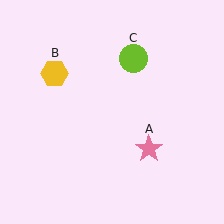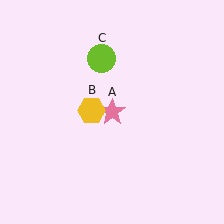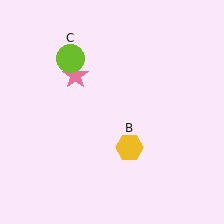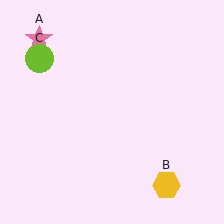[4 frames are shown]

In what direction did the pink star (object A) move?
The pink star (object A) moved up and to the left.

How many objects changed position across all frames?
3 objects changed position: pink star (object A), yellow hexagon (object B), lime circle (object C).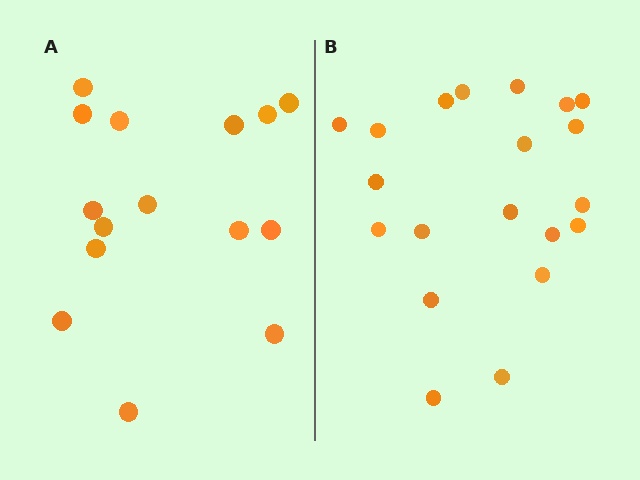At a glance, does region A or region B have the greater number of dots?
Region B (the right region) has more dots.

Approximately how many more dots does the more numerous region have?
Region B has about 5 more dots than region A.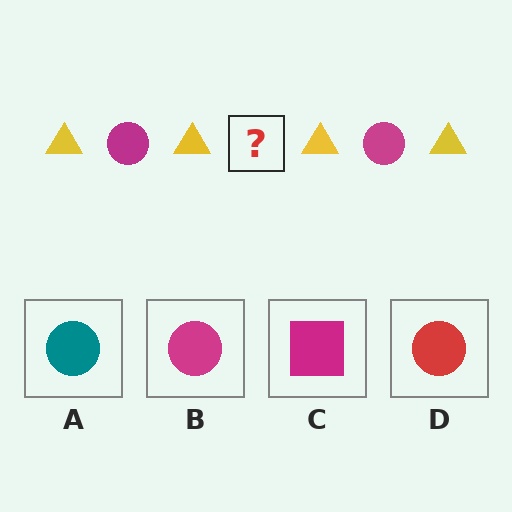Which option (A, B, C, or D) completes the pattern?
B.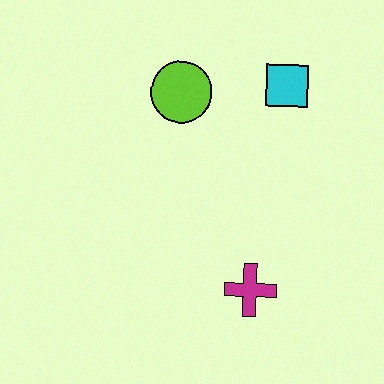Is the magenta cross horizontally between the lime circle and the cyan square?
Yes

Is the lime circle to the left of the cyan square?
Yes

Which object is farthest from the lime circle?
The magenta cross is farthest from the lime circle.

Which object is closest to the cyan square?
The lime circle is closest to the cyan square.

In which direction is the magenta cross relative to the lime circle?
The magenta cross is below the lime circle.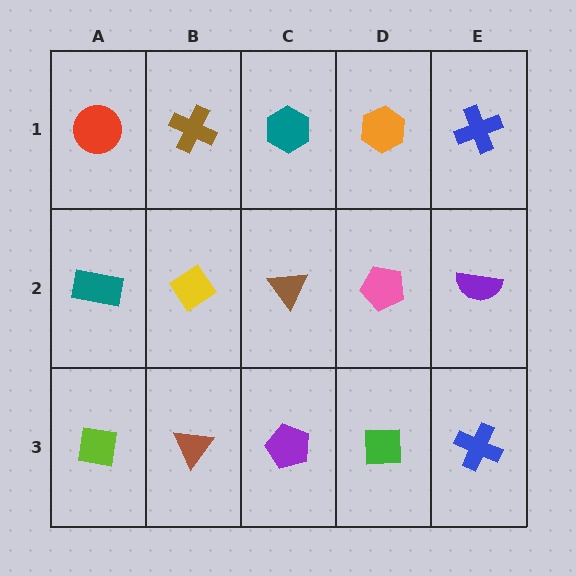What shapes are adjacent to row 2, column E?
A blue cross (row 1, column E), a blue cross (row 3, column E), a pink pentagon (row 2, column D).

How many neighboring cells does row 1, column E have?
2.